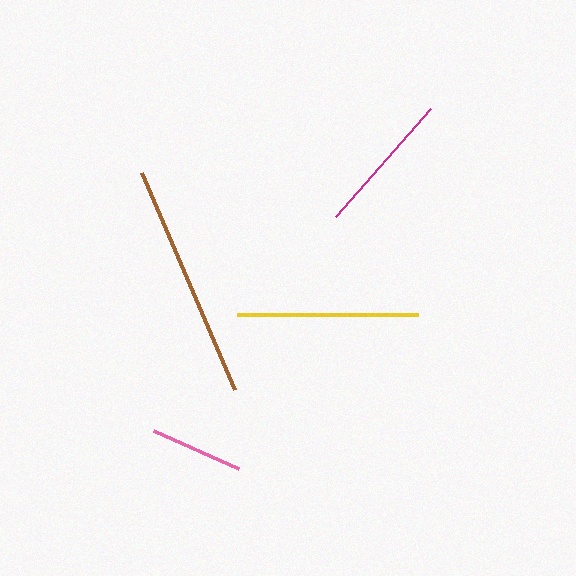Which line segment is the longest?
The brown line is the longest at approximately 236 pixels.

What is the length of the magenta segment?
The magenta segment is approximately 143 pixels long.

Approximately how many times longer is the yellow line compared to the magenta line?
The yellow line is approximately 1.3 times the length of the magenta line.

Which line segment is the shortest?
The pink line is the shortest at approximately 93 pixels.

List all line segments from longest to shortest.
From longest to shortest: brown, yellow, magenta, pink.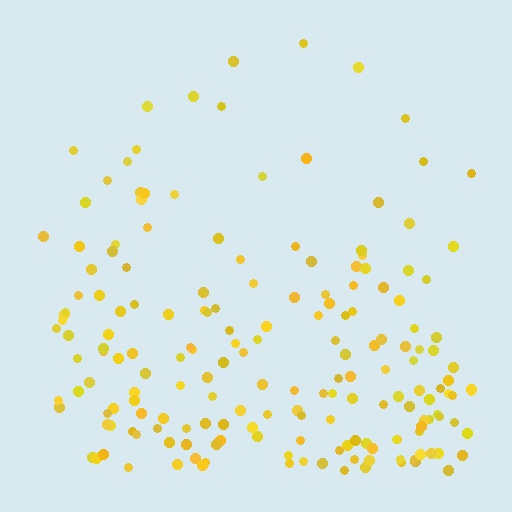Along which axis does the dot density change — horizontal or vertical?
Vertical.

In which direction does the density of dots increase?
From top to bottom, with the bottom side densest.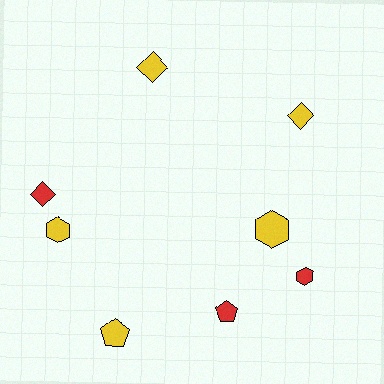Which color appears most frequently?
Yellow, with 5 objects.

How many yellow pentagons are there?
There is 1 yellow pentagon.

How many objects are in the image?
There are 8 objects.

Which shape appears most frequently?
Diamond, with 3 objects.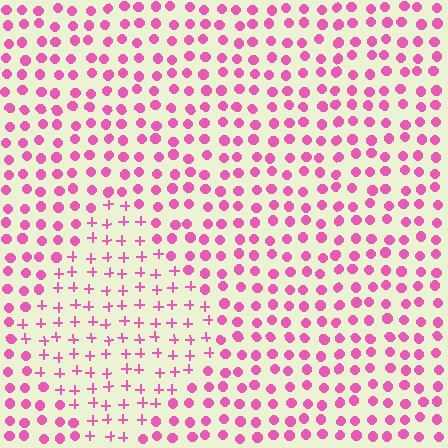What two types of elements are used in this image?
The image uses plus signs inside the diamond region and circles outside it.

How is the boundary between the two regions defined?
The boundary is defined by a change in element shape: plus signs inside vs. circles outside. All elements share the same color and spacing.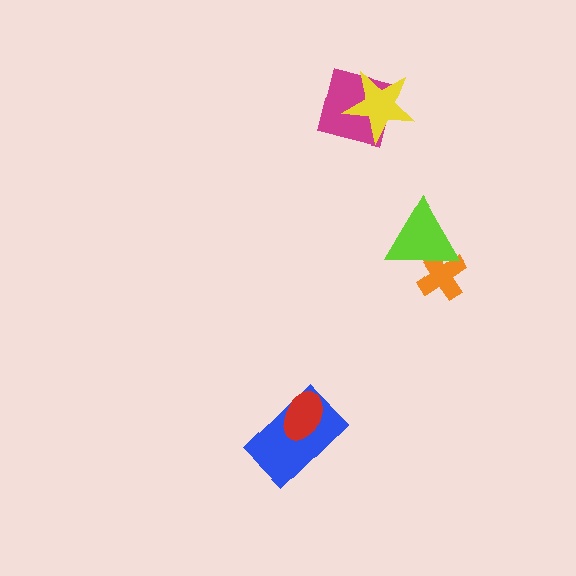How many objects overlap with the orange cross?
1 object overlaps with the orange cross.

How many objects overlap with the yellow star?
1 object overlaps with the yellow star.